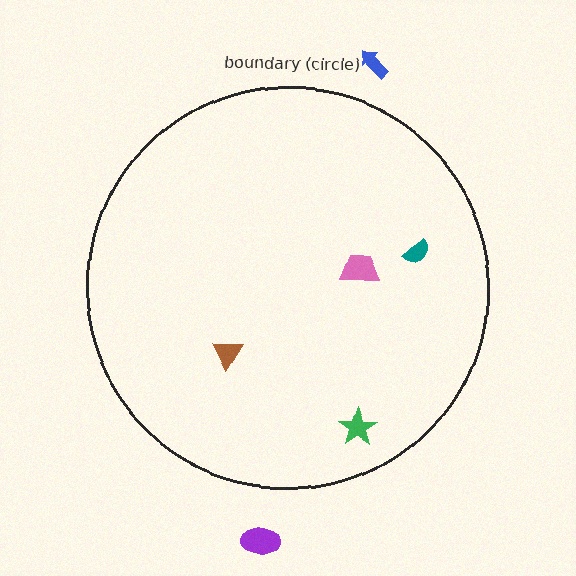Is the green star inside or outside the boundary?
Inside.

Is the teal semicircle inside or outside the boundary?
Inside.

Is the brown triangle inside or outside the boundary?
Inside.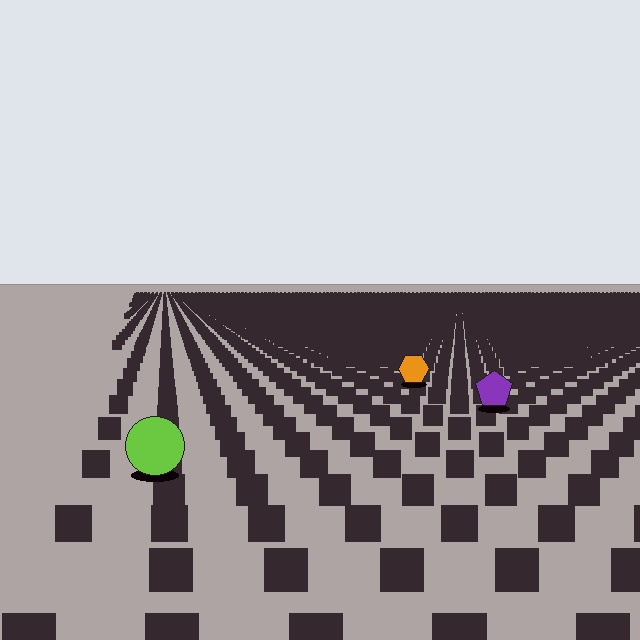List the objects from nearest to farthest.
From nearest to farthest: the lime circle, the purple pentagon, the orange hexagon.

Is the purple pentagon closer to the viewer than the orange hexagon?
Yes. The purple pentagon is closer — you can tell from the texture gradient: the ground texture is coarser near it.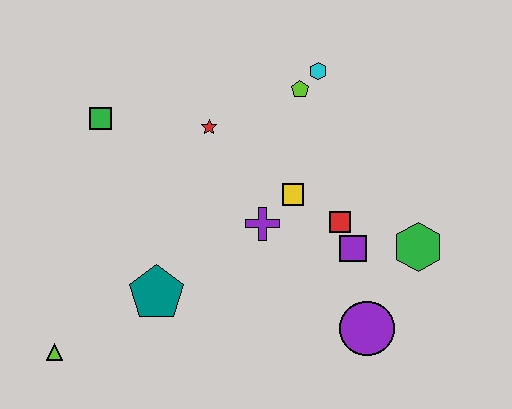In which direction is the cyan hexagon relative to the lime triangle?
The cyan hexagon is above the lime triangle.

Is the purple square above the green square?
No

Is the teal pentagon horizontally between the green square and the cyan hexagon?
Yes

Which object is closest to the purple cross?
The yellow square is closest to the purple cross.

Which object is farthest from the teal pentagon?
The cyan hexagon is farthest from the teal pentagon.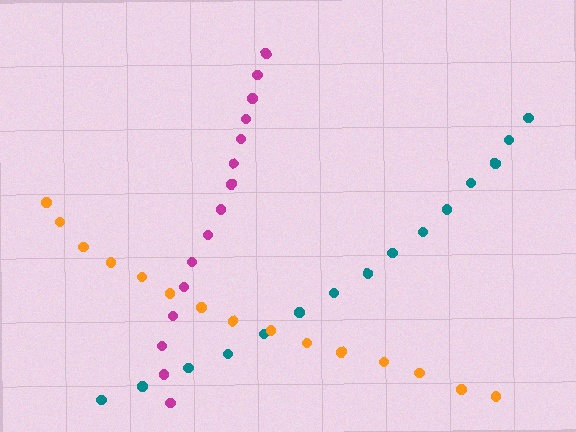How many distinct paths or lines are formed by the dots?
There are 3 distinct paths.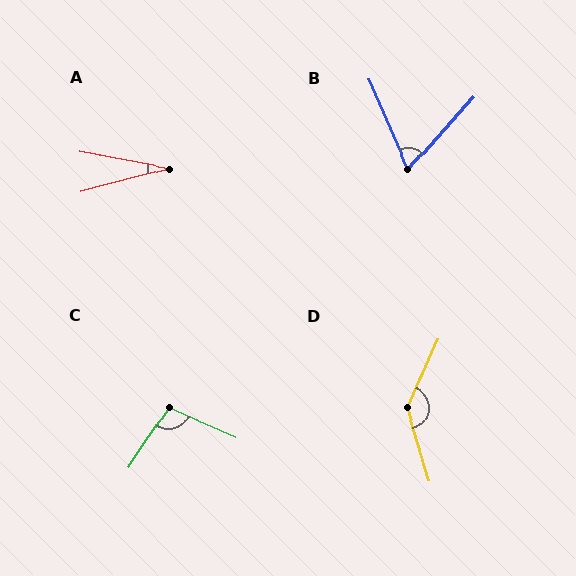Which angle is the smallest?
A, at approximately 25 degrees.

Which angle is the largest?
D, at approximately 139 degrees.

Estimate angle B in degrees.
Approximately 65 degrees.